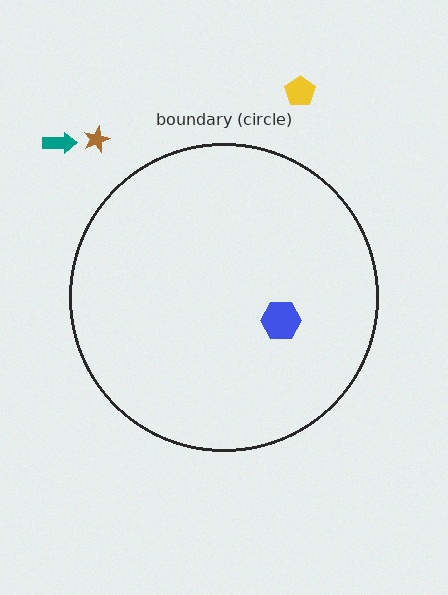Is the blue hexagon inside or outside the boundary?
Inside.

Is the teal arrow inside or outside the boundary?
Outside.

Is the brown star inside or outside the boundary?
Outside.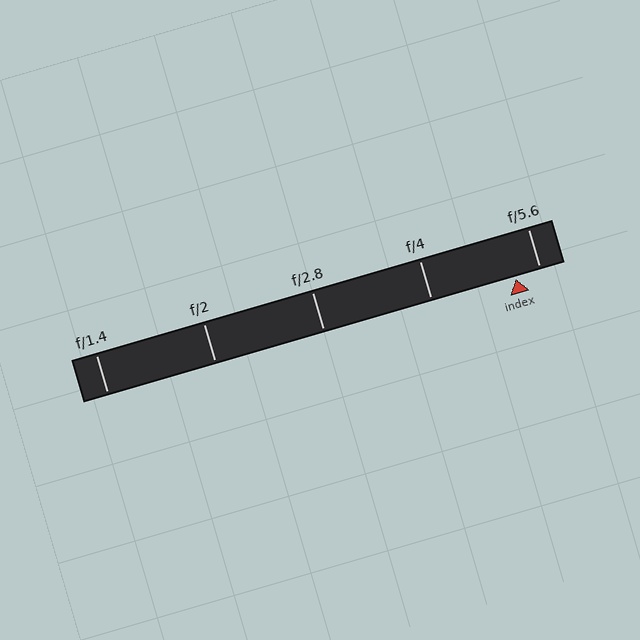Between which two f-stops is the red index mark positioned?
The index mark is between f/4 and f/5.6.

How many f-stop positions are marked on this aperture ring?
There are 5 f-stop positions marked.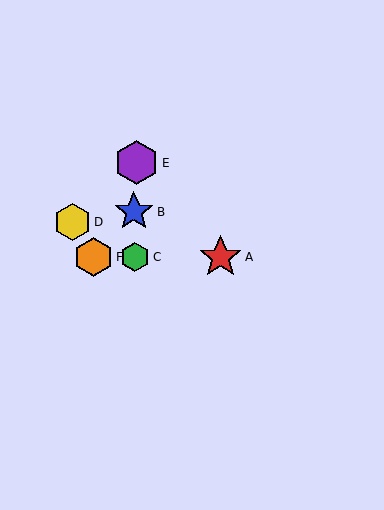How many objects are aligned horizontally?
3 objects (A, C, F) are aligned horizontally.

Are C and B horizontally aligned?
No, C is at y≈257 and B is at y≈212.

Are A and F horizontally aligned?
Yes, both are at y≈257.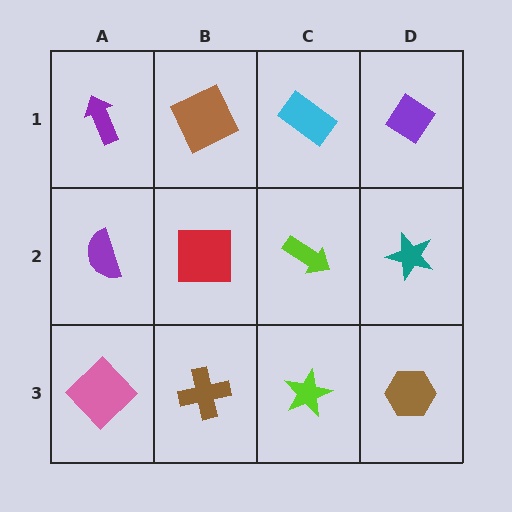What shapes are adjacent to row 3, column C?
A lime arrow (row 2, column C), a brown cross (row 3, column B), a brown hexagon (row 3, column D).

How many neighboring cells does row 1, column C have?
3.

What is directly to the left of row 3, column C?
A brown cross.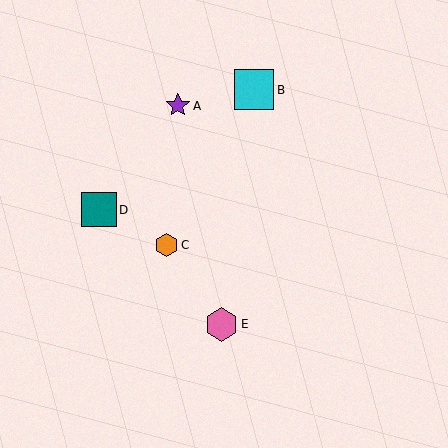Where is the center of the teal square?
The center of the teal square is at (99, 210).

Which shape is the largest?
The cyan square (labeled B) is the largest.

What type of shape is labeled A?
Shape A is a purple star.